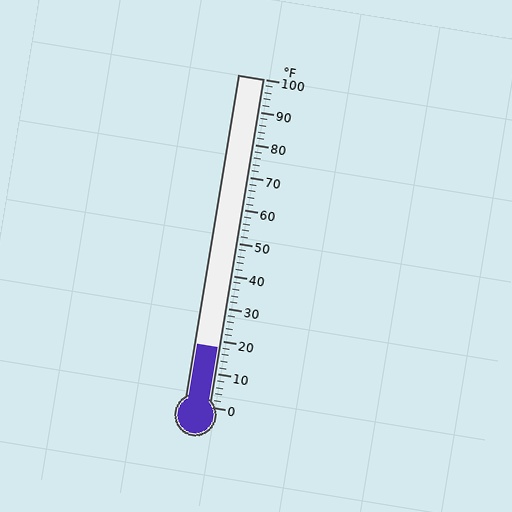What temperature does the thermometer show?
The thermometer shows approximately 18°F.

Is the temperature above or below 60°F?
The temperature is below 60°F.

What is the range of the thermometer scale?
The thermometer scale ranges from 0°F to 100°F.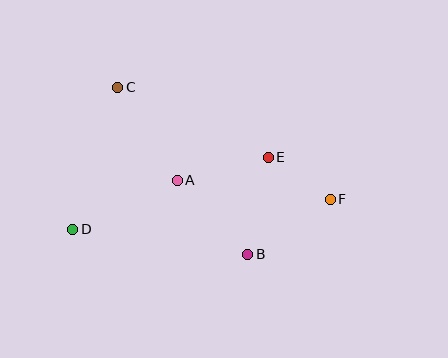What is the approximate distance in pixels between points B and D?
The distance between B and D is approximately 177 pixels.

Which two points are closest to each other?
Points E and F are closest to each other.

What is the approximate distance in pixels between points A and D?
The distance between A and D is approximately 115 pixels.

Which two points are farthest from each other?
Points D and F are farthest from each other.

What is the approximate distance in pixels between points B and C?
The distance between B and C is approximately 212 pixels.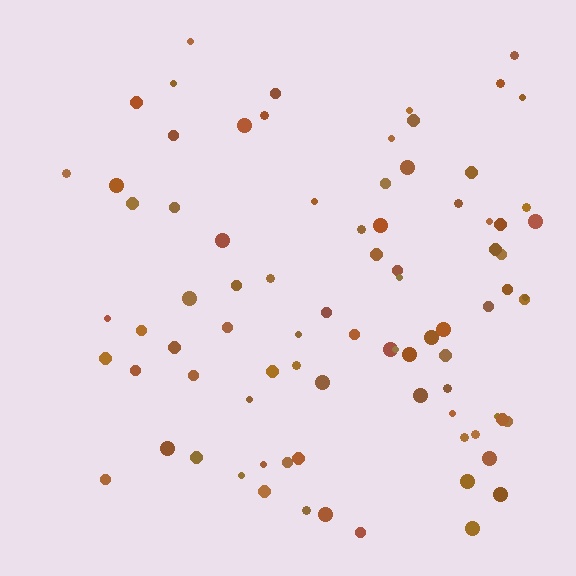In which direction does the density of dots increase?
From left to right, with the right side densest.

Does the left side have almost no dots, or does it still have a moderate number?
Still a moderate number, just noticeably fewer than the right.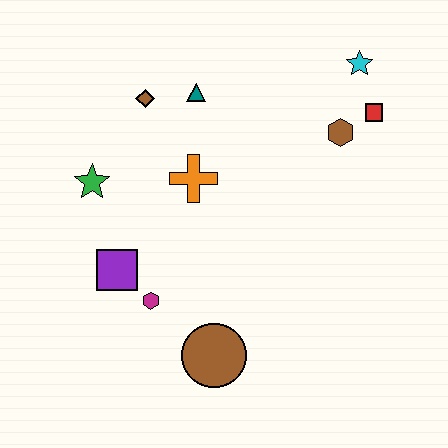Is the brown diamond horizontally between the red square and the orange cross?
No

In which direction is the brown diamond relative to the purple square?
The brown diamond is above the purple square.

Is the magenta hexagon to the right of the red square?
No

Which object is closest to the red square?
The brown hexagon is closest to the red square.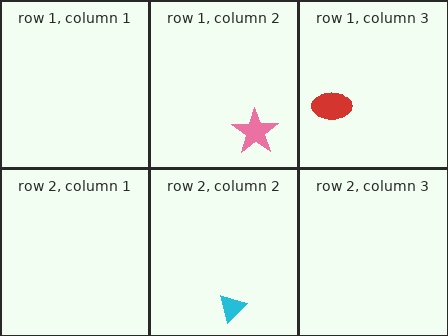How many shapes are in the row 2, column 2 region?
1.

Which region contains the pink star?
The row 1, column 2 region.